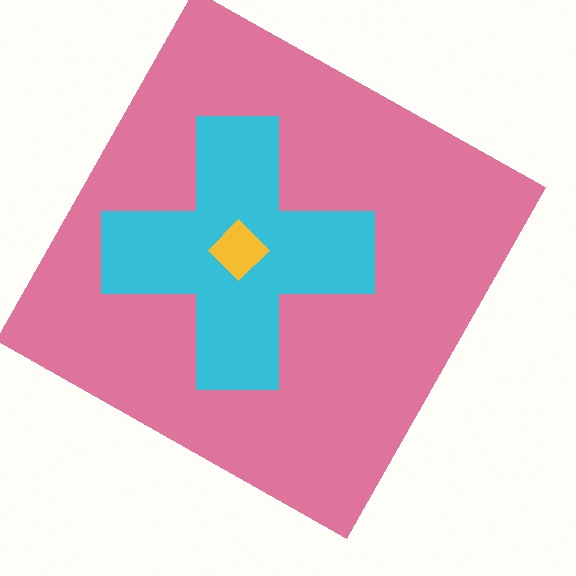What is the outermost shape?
The pink square.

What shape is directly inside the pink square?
The cyan cross.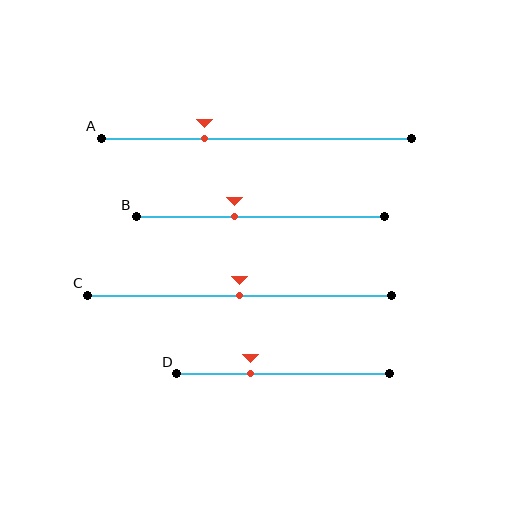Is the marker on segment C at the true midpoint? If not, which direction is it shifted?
Yes, the marker on segment C is at the true midpoint.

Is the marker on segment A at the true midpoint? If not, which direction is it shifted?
No, the marker on segment A is shifted to the left by about 17% of the segment length.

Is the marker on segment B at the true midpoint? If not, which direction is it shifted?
No, the marker on segment B is shifted to the left by about 10% of the segment length.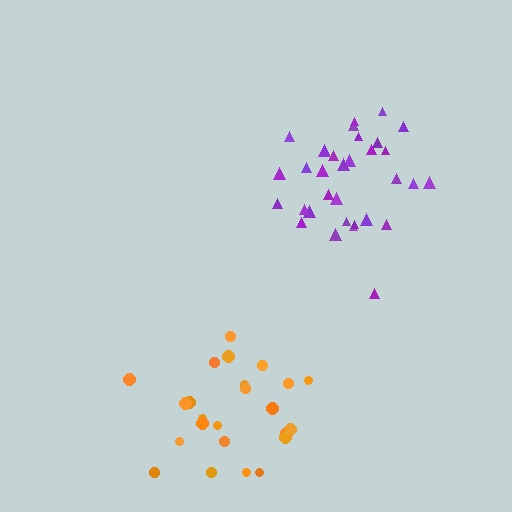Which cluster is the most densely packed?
Purple.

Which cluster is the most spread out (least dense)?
Orange.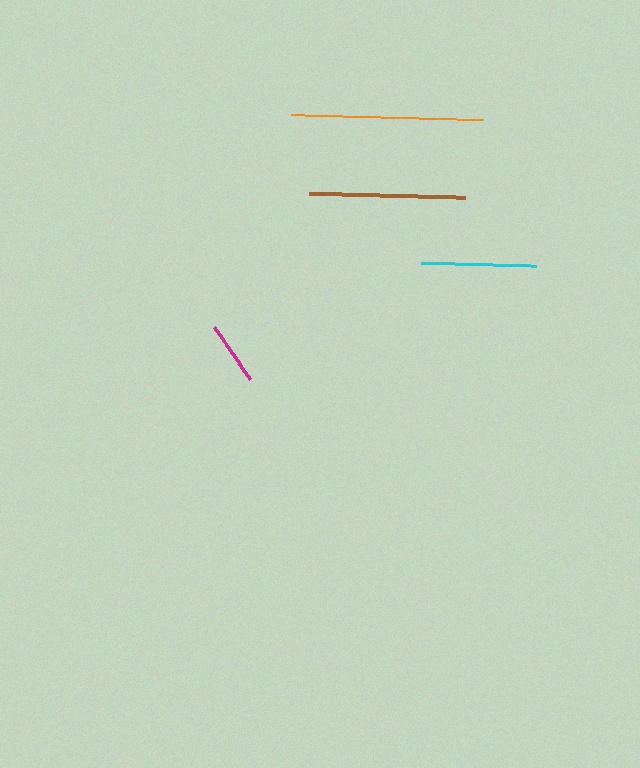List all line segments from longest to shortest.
From longest to shortest: orange, brown, cyan, magenta.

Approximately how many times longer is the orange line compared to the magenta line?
The orange line is approximately 3.0 times the length of the magenta line.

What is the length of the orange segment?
The orange segment is approximately 191 pixels long.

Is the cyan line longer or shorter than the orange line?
The orange line is longer than the cyan line.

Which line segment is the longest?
The orange line is the longest at approximately 191 pixels.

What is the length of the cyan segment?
The cyan segment is approximately 114 pixels long.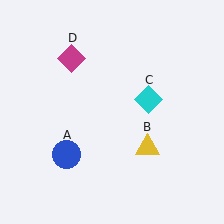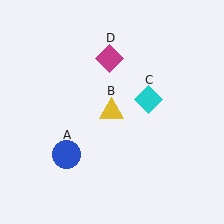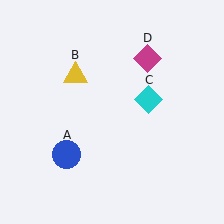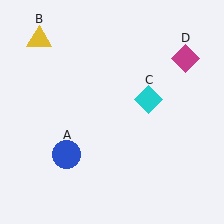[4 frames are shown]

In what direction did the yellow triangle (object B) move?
The yellow triangle (object B) moved up and to the left.